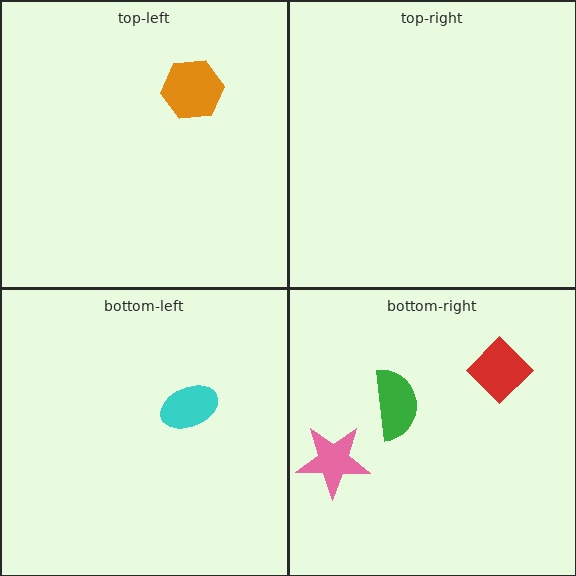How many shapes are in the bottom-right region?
3.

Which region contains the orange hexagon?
The top-left region.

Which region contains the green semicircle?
The bottom-right region.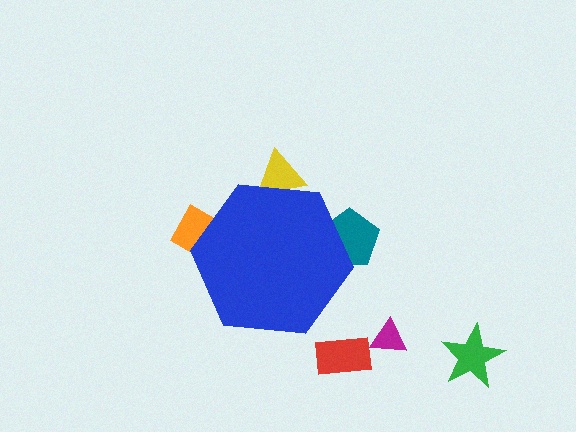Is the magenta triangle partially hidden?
No, the magenta triangle is fully visible.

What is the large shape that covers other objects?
A blue hexagon.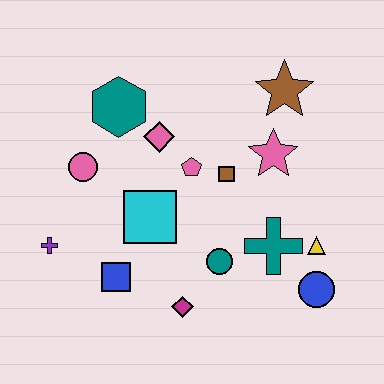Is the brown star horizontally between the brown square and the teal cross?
No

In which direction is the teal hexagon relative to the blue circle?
The teal hexagon is to the left of the blue circle.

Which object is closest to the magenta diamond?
The teal circle is closest to the magenta diamond.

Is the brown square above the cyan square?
Yes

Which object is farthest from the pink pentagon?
The blue circle is farthest from the pink pentagon.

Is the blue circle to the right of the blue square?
Yes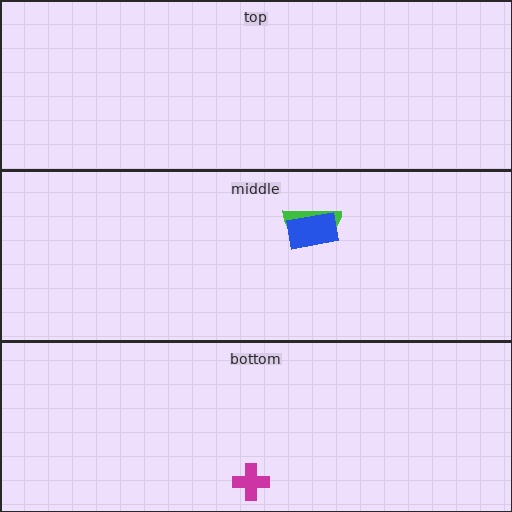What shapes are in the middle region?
The green semicircle, the blue rectangle.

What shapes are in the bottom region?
The magenta cross.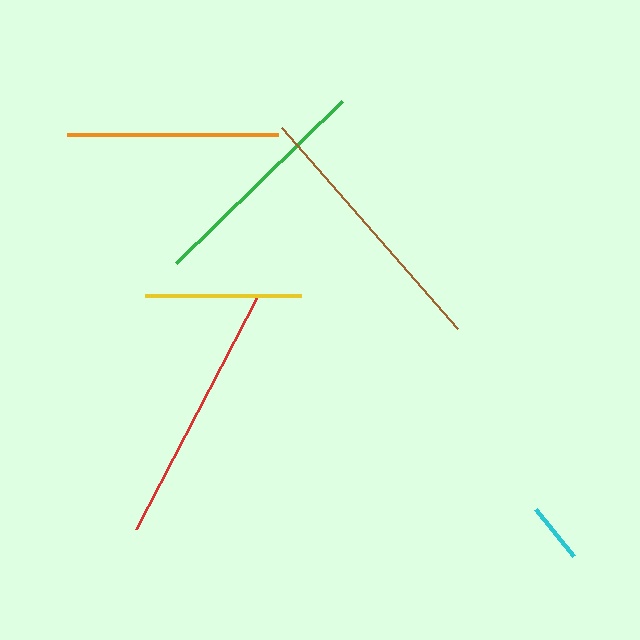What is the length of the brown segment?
The brown segment is approximately 267 pixels long.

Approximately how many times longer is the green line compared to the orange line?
The green line is approximately 1.1 times the length of the orange line.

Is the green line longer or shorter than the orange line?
The green line is longer than the orange line.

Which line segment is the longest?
The brown line is the longest at approximately 267 pixels.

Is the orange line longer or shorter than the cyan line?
The orange line is longer than the cyan line.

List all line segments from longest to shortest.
From longest to shortest: brown, red, green, orange, yellow, cyan.